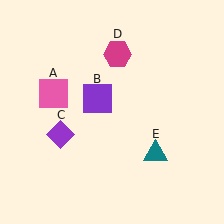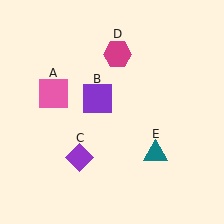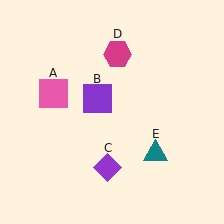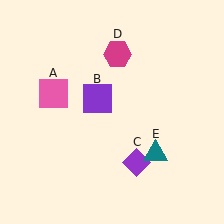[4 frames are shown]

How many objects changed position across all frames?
1 object changed position: purple diamond (object C).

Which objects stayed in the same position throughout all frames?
Pink square (object A) and purple square (object B) and magenta hexagon (object D) and teal triangle (object E) remained stationary.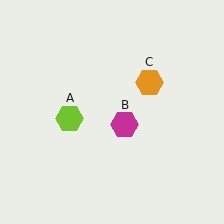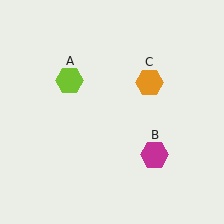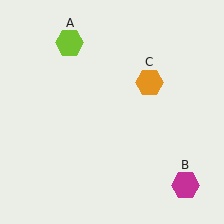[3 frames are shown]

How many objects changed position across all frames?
2 objects changed position: lime hexagon (object A), magenta hexagon (object B).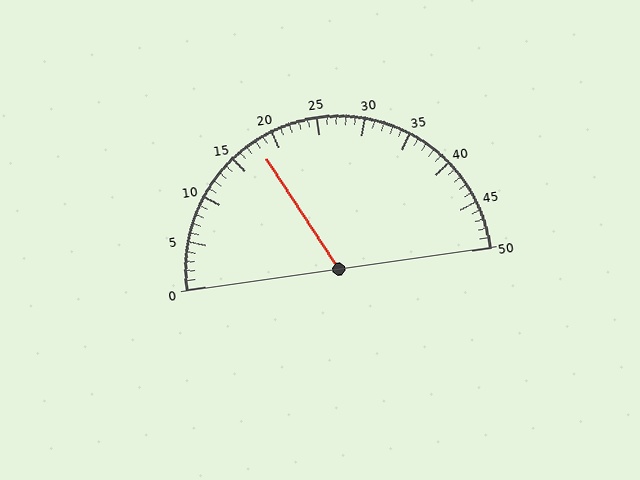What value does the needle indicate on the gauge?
The needle indicates approximately 18.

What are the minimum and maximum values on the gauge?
The gauge ranges from 0 to 50.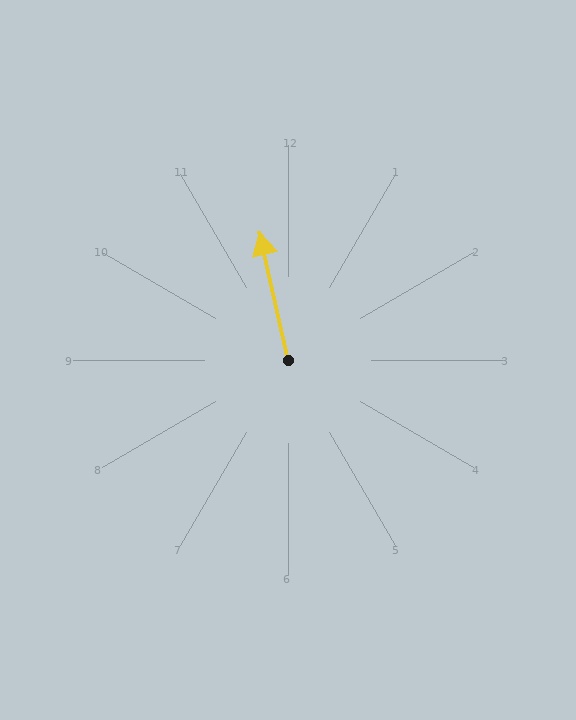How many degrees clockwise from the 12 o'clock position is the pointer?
Approximately 348 degrees.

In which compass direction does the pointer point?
North.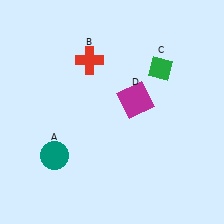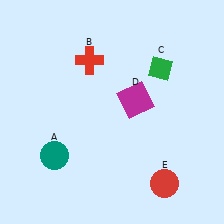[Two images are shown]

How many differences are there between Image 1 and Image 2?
There is 1 difference between the two images.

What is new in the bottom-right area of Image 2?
A red circle (E) was added in the bottom-right area of Image 2.